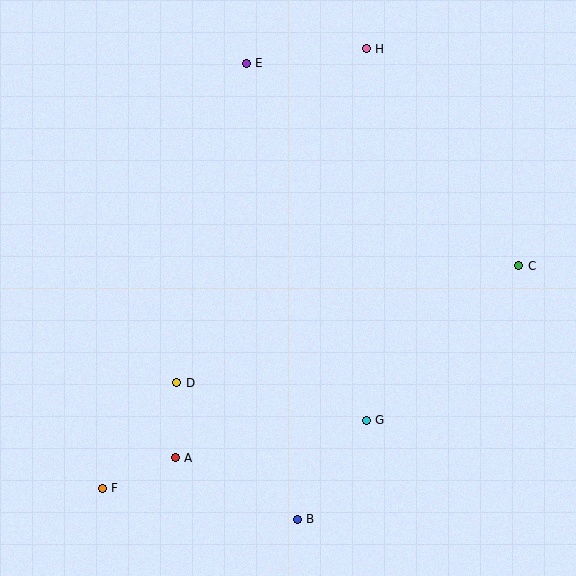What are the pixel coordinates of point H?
Point H is at (366, 49).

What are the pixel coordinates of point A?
Point A is at (175, 458).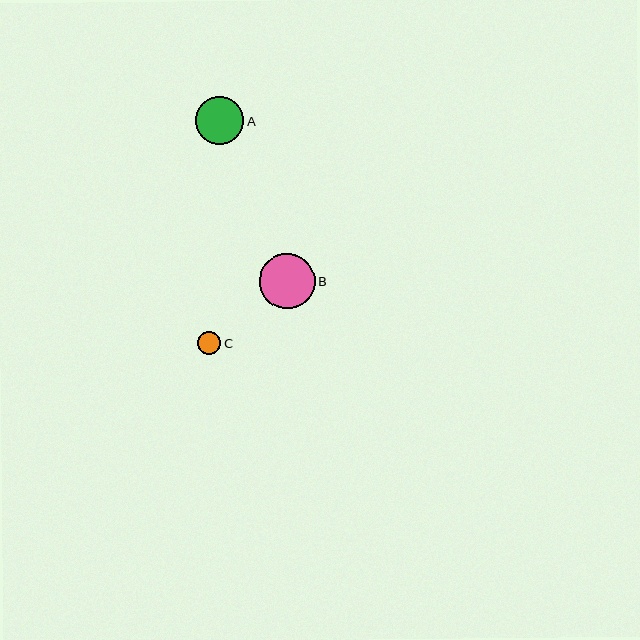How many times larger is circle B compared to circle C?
Circle B is approximately 2.4 times the size of circle C.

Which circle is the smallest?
Circle C is the smallest with a size of approximately 23 pixels.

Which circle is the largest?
Circle B is the largest with a size of approximately 55 pixels.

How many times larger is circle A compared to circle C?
Circle A is approximately 2.1 times the size of circle C.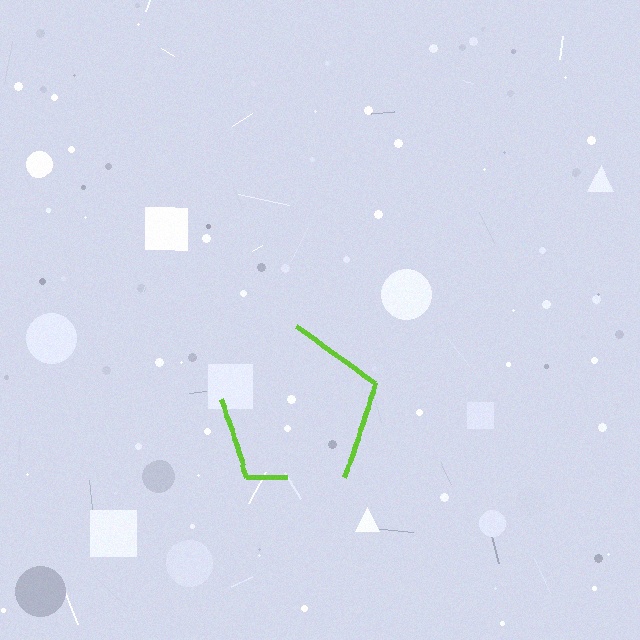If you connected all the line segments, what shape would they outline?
They would outline a pentagon.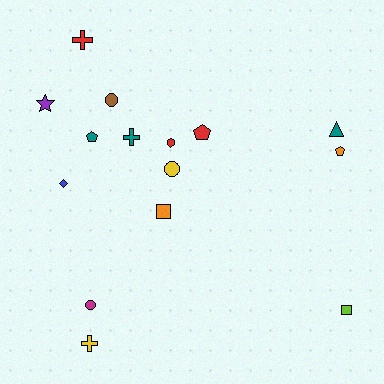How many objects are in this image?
There are 15 objects.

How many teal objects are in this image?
There are 3 teal objects.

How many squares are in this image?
There are 2 squares.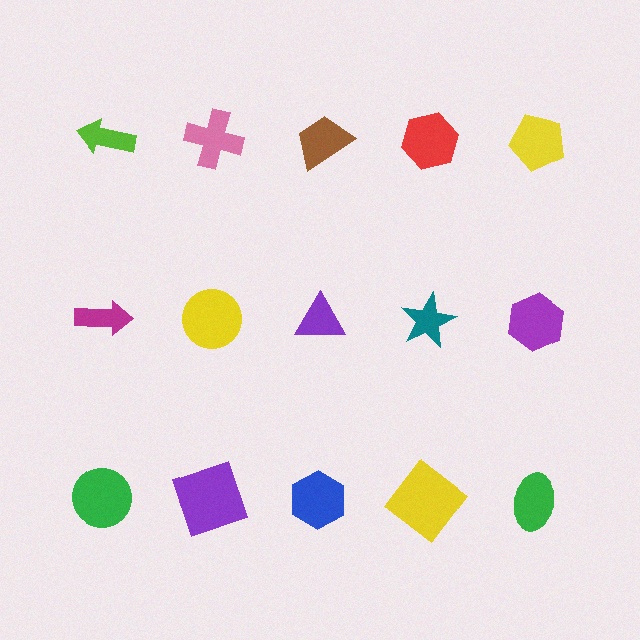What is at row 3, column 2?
A purple square.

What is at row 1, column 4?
A red hexagon.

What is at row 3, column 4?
A yellow diamond.